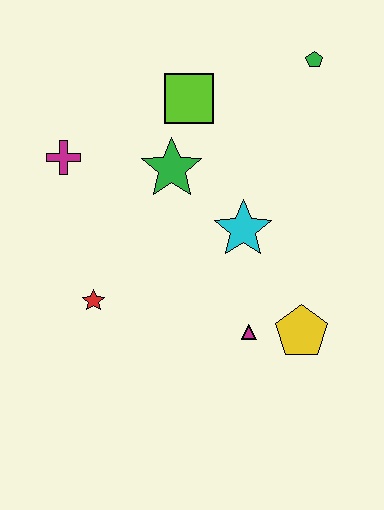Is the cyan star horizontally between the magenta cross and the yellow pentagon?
Yes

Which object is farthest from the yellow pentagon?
The magenta cross is farthest from the yellow pentagon.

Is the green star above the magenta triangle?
Yes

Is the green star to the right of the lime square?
No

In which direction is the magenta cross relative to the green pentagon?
The magenta cross is to the left of the green pentagon.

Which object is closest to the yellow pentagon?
The magenta triangle is closest to the yellow pentagon.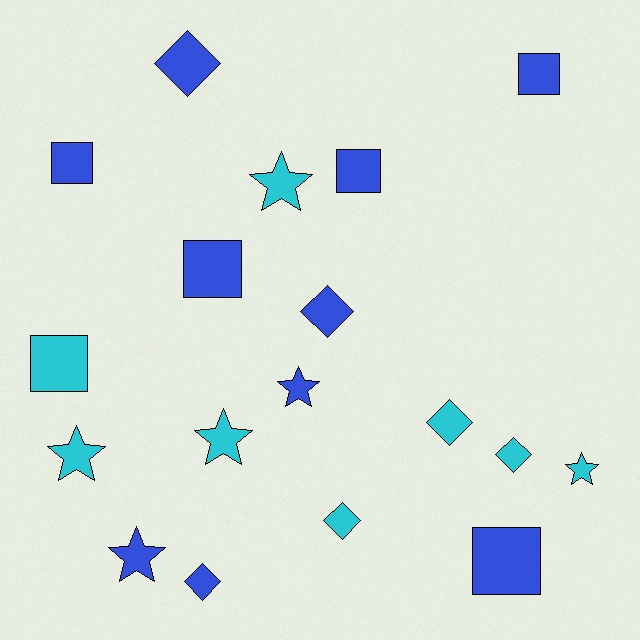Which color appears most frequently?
Blue, with 10 objects.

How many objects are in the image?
There are 18 objects.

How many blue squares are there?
There are 5 blue squares.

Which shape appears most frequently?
Diamond, with 6 objects.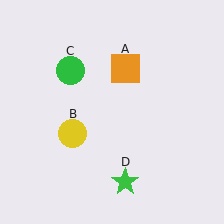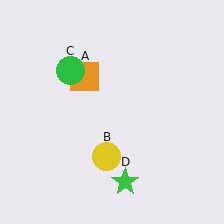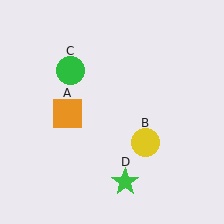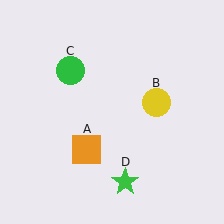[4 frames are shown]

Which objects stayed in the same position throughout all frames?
Green circle (object C) and green star (object D) remained stationary.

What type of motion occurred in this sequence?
The orange square (object A), yellow circle (object B) rotated counterclockwise around the center of the scene.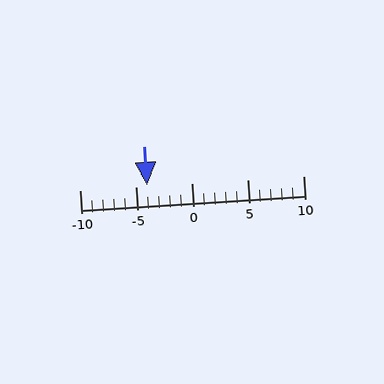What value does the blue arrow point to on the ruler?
The blue arrow points to approximately -4.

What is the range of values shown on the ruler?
The ruler shows values from -10 to 10.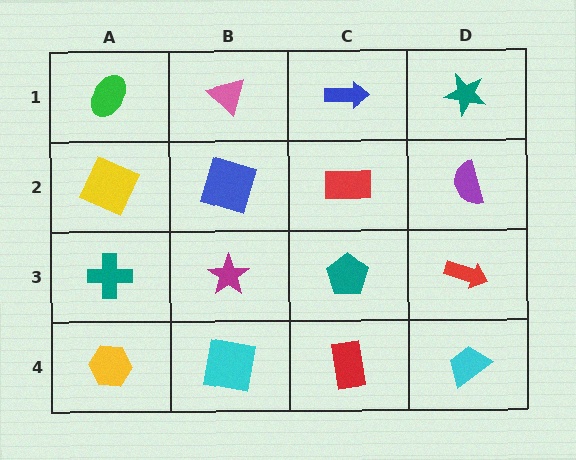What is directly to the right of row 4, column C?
A cyan trapezoid.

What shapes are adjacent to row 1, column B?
A blue square (row 2, column B), a green ellipse (row 1, column A), a blue arrow (row 1, column C).